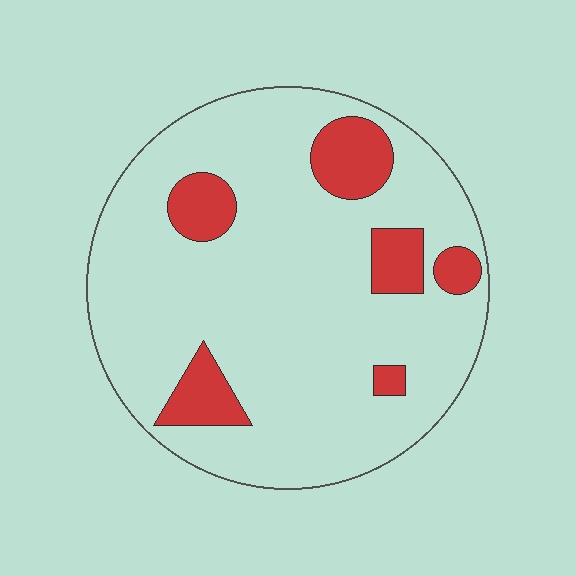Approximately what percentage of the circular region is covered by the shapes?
Approximately 15%.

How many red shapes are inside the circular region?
6.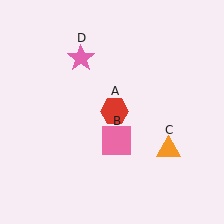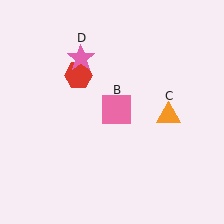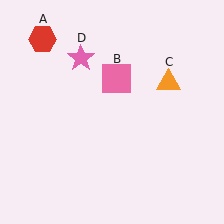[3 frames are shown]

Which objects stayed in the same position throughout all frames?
Pink star (object D) remained stationary.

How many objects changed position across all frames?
3 objects changed position: red hexagon (object A), pink square (object B), orange triangle (object C).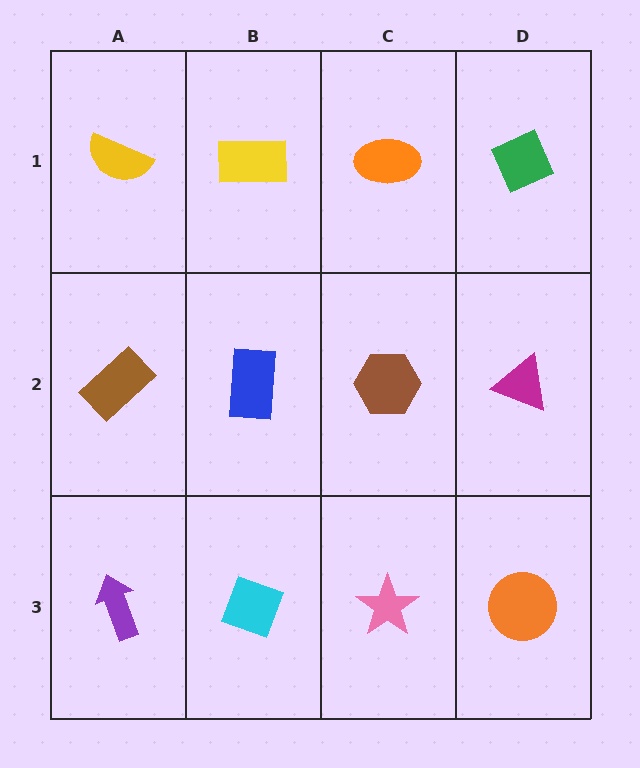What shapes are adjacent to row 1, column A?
A brown rectangle (row 2, column A), a yellow rectangle (row 1, column B).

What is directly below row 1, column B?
A blue rectangle.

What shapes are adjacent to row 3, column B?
A blue rectangle (row 2, column B), a purple arrow (row 3, column A), a pink star (row 3, column C).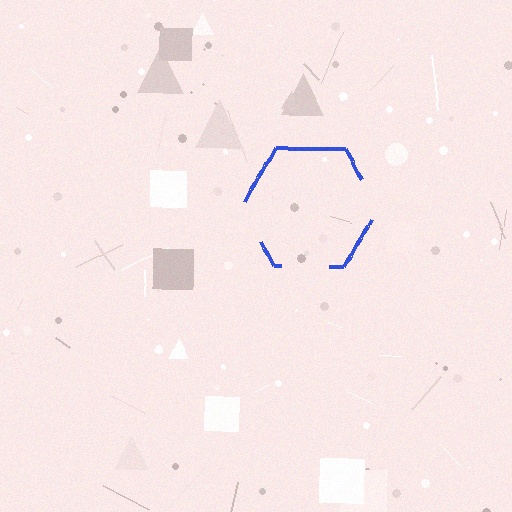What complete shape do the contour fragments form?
The contour fragments form a hexagon.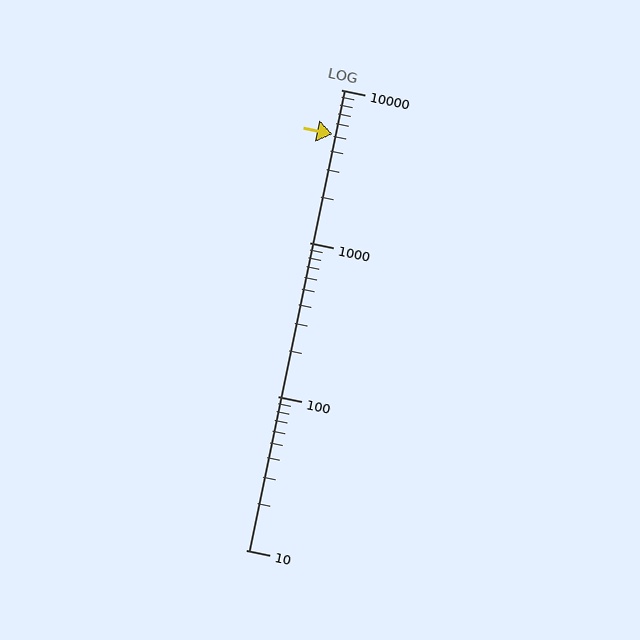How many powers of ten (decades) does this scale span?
The scale spans 3 decades, from 10 to 10000.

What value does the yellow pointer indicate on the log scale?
The pointer indicates approximately 5100.